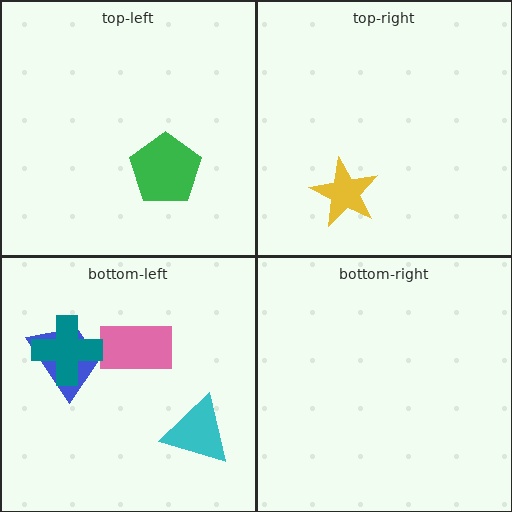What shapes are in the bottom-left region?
The pink rectangle, the blue trapezoid, the cyan triangle, the teal cross.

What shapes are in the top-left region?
The green pentagon.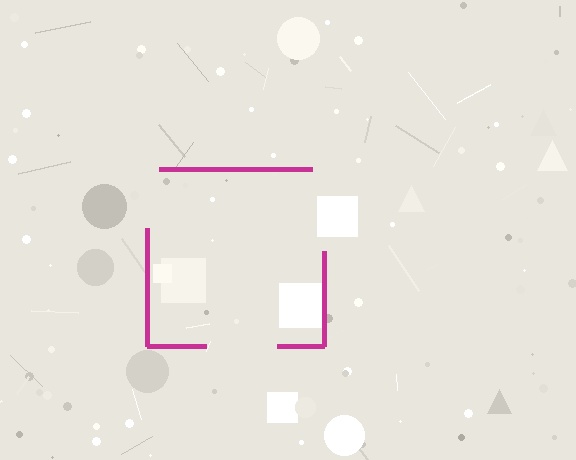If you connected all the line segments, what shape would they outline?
They would outline a square.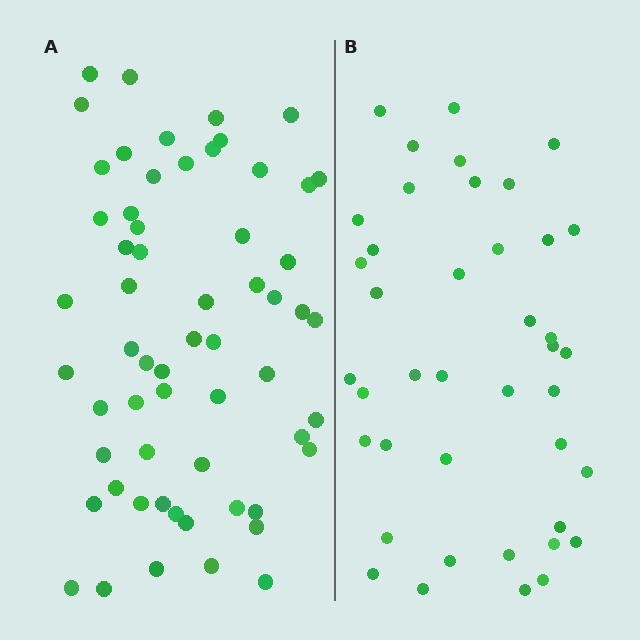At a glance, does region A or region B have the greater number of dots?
Region A (the left region) has more dots.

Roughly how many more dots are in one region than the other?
Region A has approximately 20 more dots than region B.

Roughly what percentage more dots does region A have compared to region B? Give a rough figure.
About 45% more.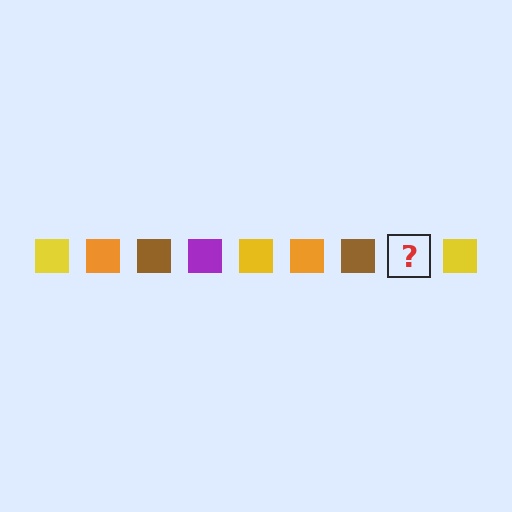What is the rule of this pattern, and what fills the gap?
The rule is that the pattern cycles through yellow, orange, brown, purple squares. The gap should be filled with a purple square.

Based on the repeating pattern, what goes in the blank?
The blank should be a purple square.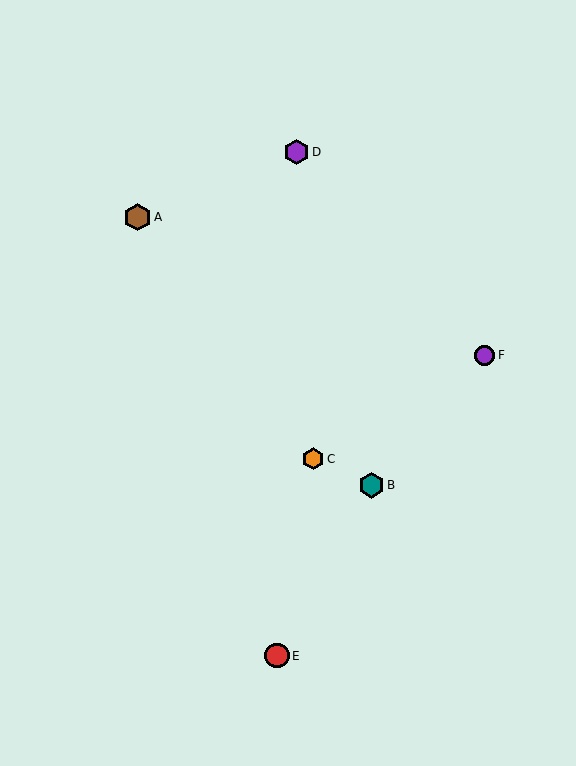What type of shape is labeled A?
Shape A is a brown hexagon.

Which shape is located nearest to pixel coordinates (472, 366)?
The purple circle (labeled F) at (485, 355) is nearest to that location.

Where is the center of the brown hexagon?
The center of the brown hexagon is at (137, 217).